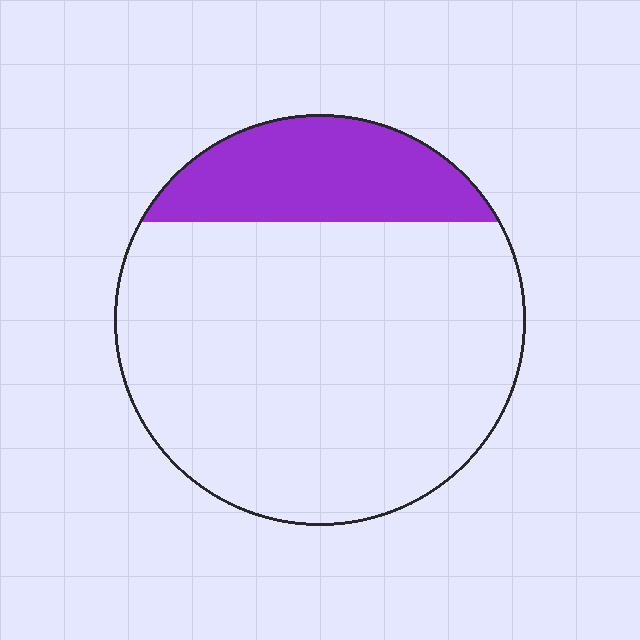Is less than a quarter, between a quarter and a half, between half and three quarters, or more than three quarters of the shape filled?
Less than a quarter.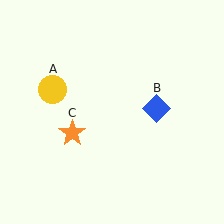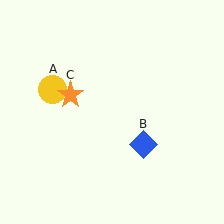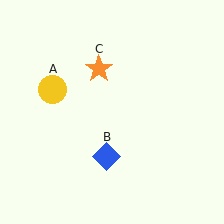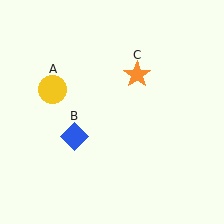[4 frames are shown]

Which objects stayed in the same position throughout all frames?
Yellow circle (object A) remained stationary.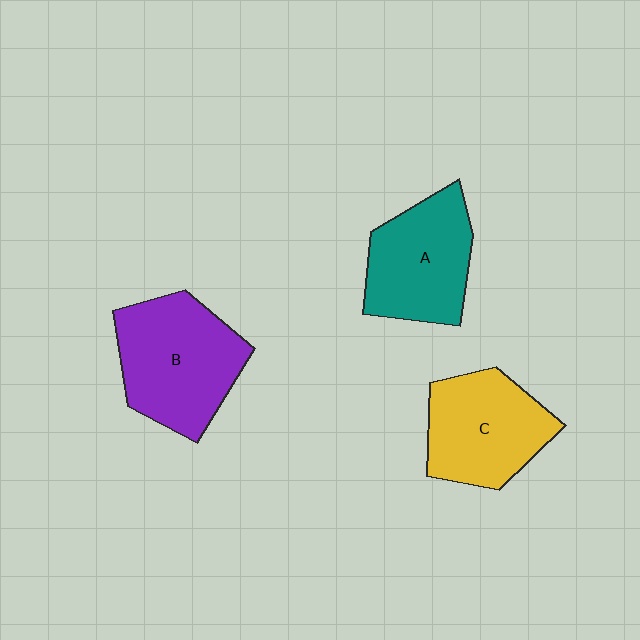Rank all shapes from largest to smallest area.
From largest to smallest: B (purple), A (teal), C (yellow).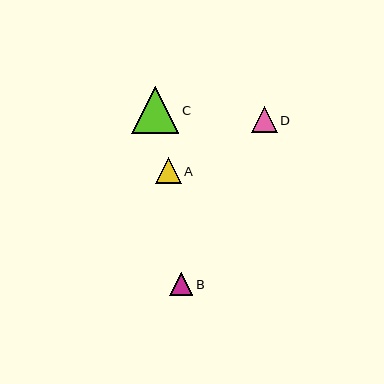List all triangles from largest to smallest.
From largest to smallest: C, D, A, B.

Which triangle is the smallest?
Triangle B is the smallest with a size of approximately 23 pixels.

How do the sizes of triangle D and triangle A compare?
Triangle D and triangle A are approximately the same size.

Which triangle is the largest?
Triangle C is the largest with a size of approximately 47 pixels.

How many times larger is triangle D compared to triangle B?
Triangle D is approximately 1.1 times the size of triangle B.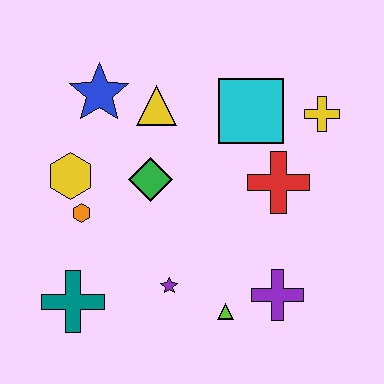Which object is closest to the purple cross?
The lime triangle is closest to the purple cross.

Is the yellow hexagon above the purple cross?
Yes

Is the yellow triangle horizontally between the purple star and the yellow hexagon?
Yes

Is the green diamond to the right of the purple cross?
No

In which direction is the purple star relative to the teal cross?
The purple star is to the right of the teal cross.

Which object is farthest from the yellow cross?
The teal cross is farthest from the yellow cross.